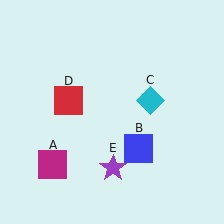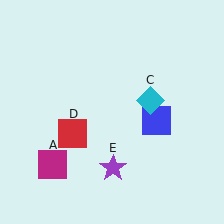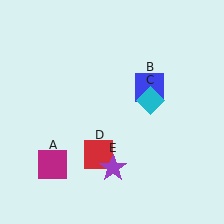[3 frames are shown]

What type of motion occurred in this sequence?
The blue square (object B), red square (object D) rotated counterclockwise around the center of the scene.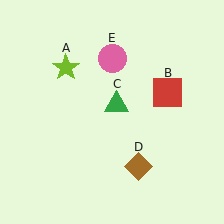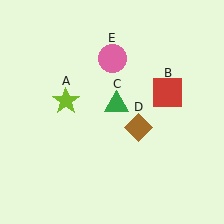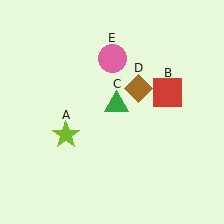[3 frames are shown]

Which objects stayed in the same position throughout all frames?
Red square (object B) and green triangle (object C) and pink circle (object E) remained stationary.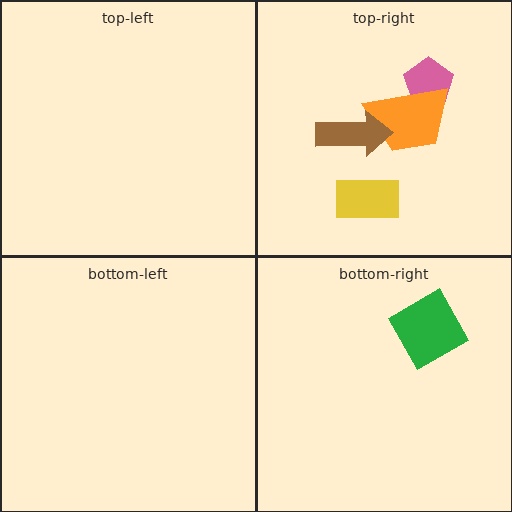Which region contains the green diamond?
The bottom-right region.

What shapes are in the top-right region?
The pink pentagon, the yellow rectangle, the orange trapezoid, the brown arrow.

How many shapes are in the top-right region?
4.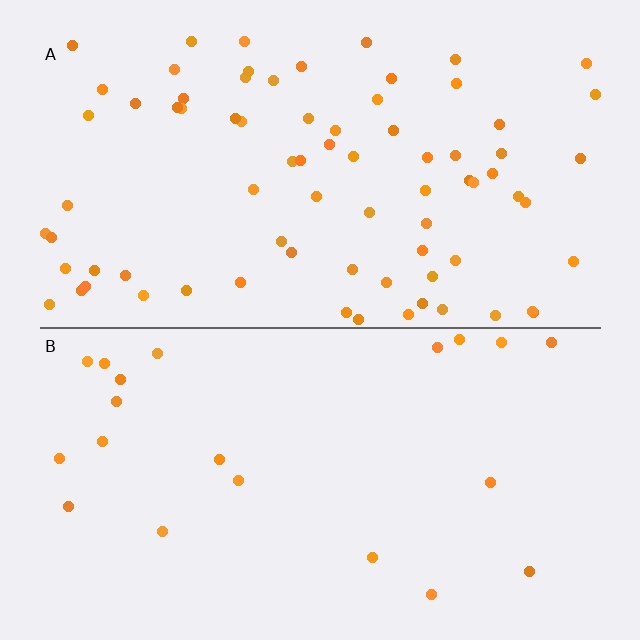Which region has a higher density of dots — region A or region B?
A (the top).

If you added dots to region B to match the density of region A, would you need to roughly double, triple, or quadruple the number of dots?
Approximately quadruple.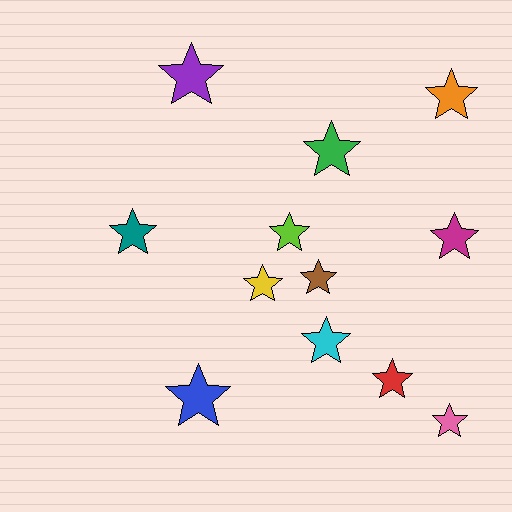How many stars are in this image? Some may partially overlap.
There are 12 stars.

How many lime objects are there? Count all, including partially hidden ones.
There is 1 lime object.